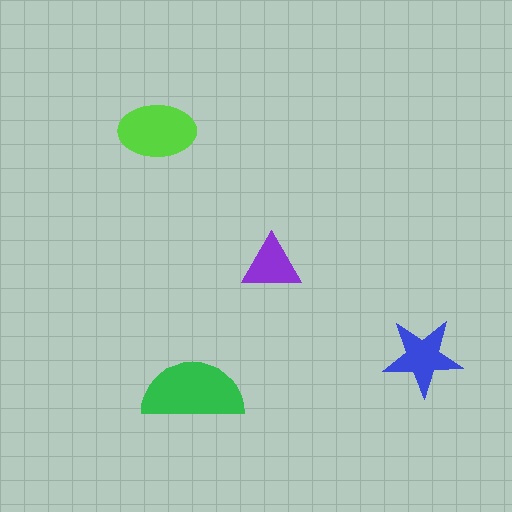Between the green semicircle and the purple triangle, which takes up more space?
The green semicircle.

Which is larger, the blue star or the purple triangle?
The blue star.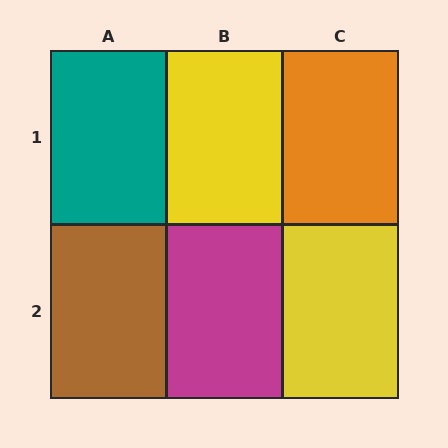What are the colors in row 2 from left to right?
Brown, magenta, yellow.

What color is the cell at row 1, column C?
Orange.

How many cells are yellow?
2 cells are yellow.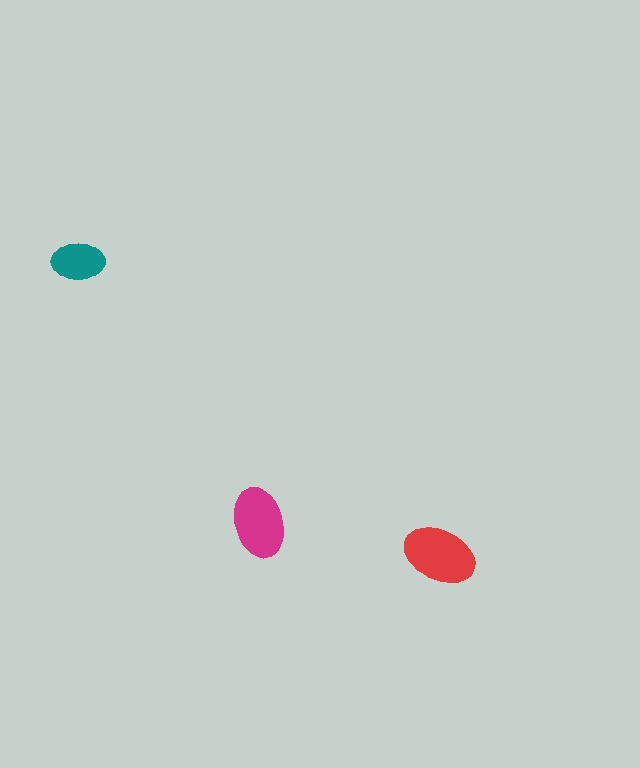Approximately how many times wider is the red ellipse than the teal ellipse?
About 1.5 times wider.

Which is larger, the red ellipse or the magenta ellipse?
The red one.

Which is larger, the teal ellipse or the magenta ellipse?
The magenta one.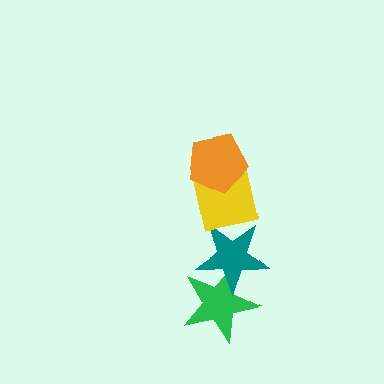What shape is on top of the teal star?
The yellow square is on top of the teal star.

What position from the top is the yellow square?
The yellow square is 2nd from the top.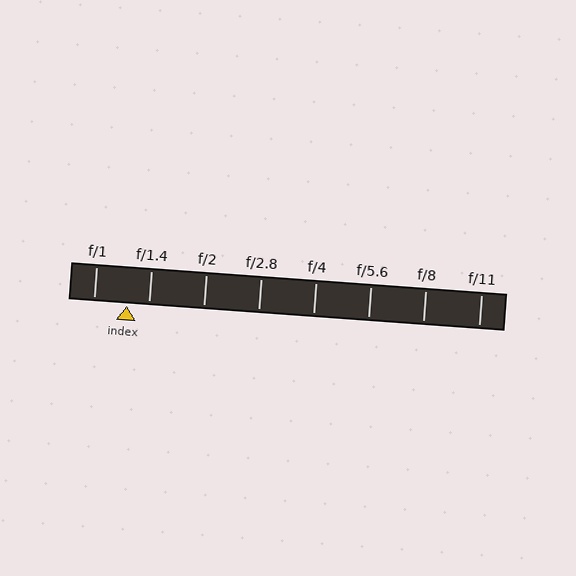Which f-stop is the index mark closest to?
The index mark is closest to f/1.4.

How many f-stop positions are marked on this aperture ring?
There are 8 f-stop positions marked.